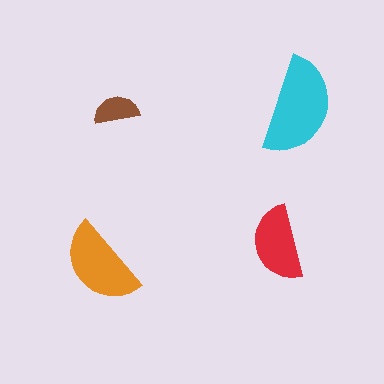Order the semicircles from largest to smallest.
the cyan one, the orange one, the red one, the brown one.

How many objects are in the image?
There are 4 objects in the image.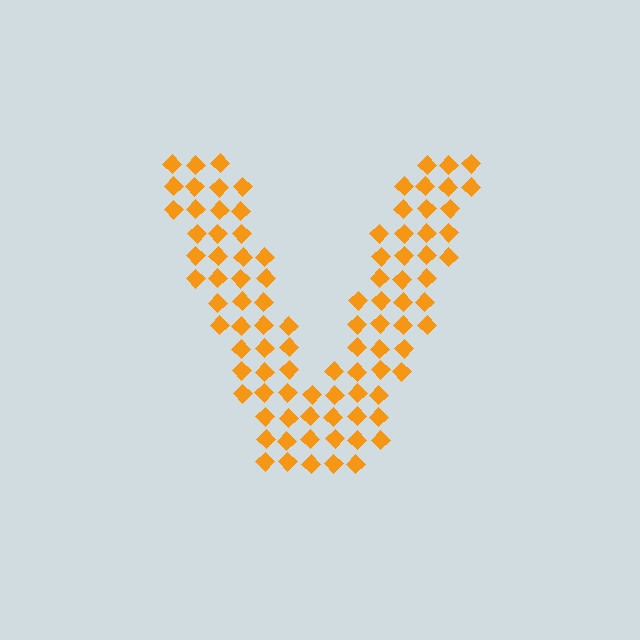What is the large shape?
The large shape is the letter V.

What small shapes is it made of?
It is made of small diamonds.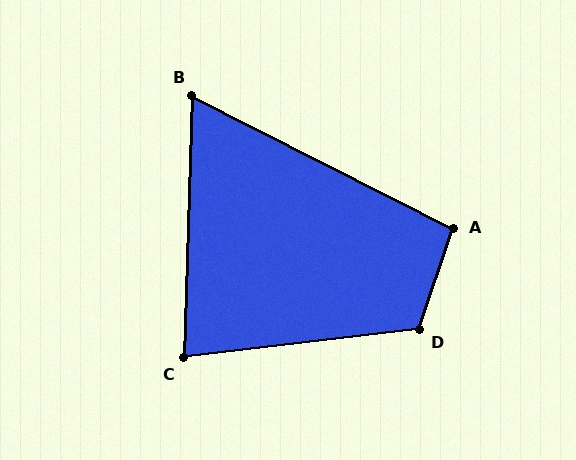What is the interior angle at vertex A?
Approximately 99 degrees (obtuse).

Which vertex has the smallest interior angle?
B, at approximately 65 degrees.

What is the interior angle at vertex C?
Approximately 81 degrees (acute).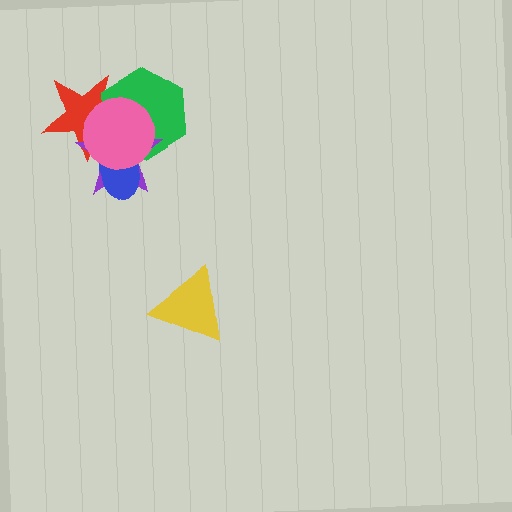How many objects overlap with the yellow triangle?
0 objects overlap with the yellow triangle.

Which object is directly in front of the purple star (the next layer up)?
The blue ellipse is directly in front of the purple star.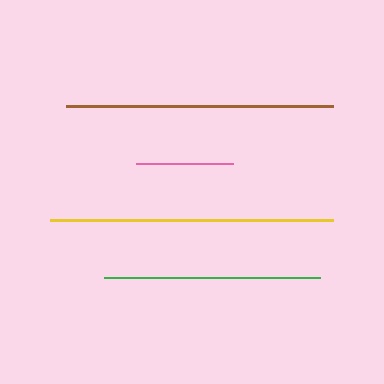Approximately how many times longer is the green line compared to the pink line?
The green line is approximately 2.3 times the length of the pink line.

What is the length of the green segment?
The green segment is approximately 217 pixels long.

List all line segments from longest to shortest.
From longest to shortest: yellow, brown, green, pink.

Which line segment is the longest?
The yellow line is the longest at approximately 284 pixels.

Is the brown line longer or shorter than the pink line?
The brown line is longer than the pink line.